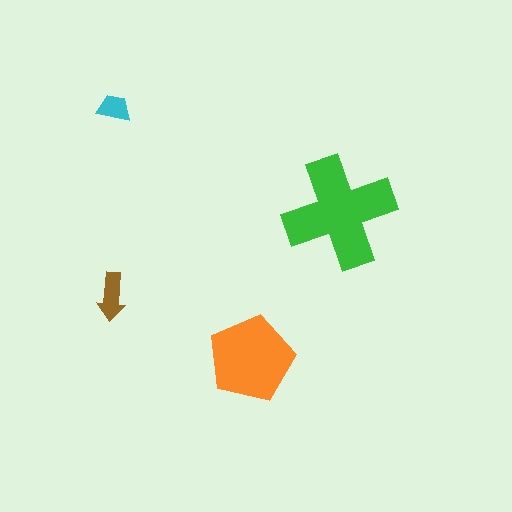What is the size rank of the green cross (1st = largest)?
1st.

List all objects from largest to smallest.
The green cross, the orange pentagon, the brown arrow, the cyan trapezoid.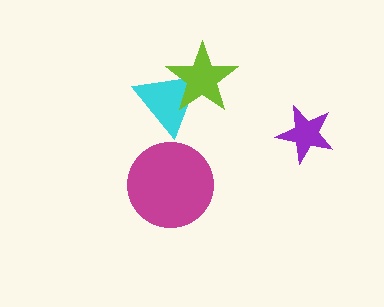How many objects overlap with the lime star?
1 object overlaps with the lime star.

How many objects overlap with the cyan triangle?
1 object overlaps with the cyan triangle.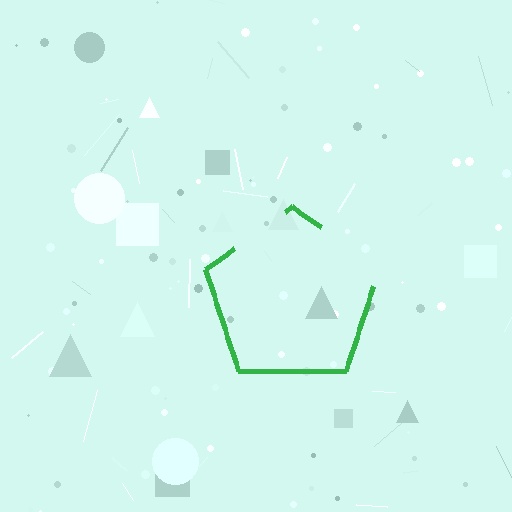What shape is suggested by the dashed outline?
The dashed outline suggests a pentagon.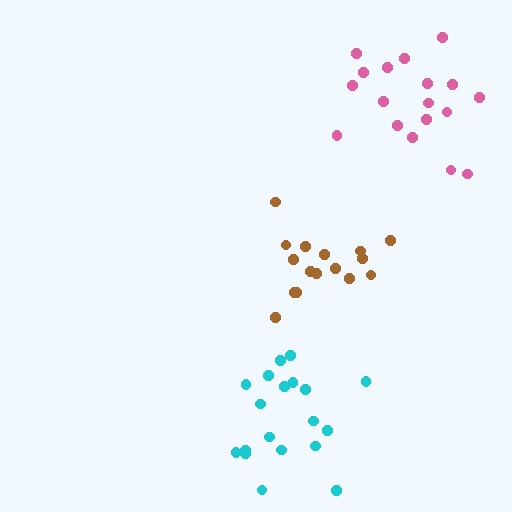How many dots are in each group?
Group 1: 16 dots, Group 2: 19 dots, Group 3: 18 dots (53 total).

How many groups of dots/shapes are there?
There are 3 groups.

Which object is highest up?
The pink cluster is topmost.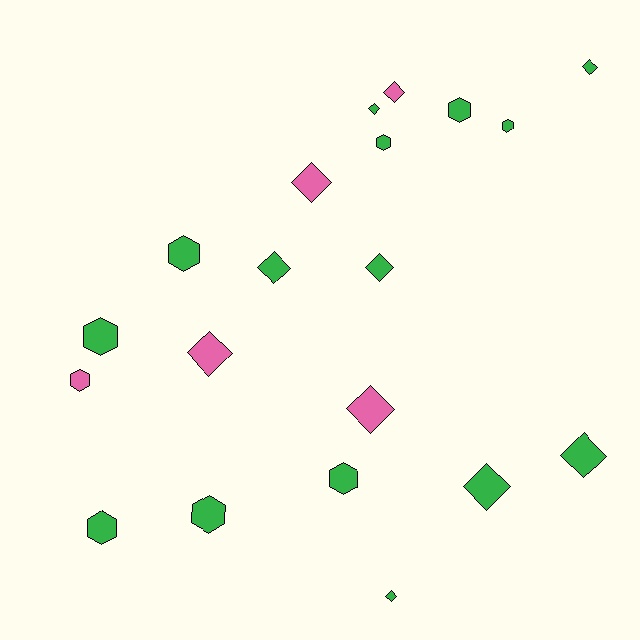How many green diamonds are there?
There are 7 green diamonds.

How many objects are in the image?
There are 20 objects.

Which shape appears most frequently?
Diamond, with 11 objects.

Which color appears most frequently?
Green, with 15 objects.